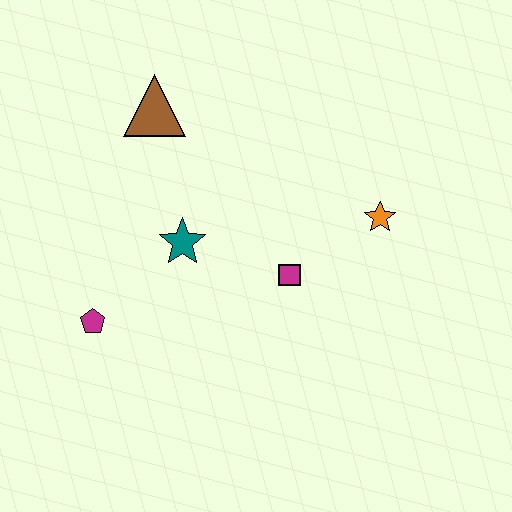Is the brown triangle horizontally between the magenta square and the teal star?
No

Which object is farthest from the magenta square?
The brown triangle is farthest from the magenta square.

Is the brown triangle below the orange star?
No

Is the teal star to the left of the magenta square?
Yes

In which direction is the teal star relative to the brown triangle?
The teal star is below the brown triangle.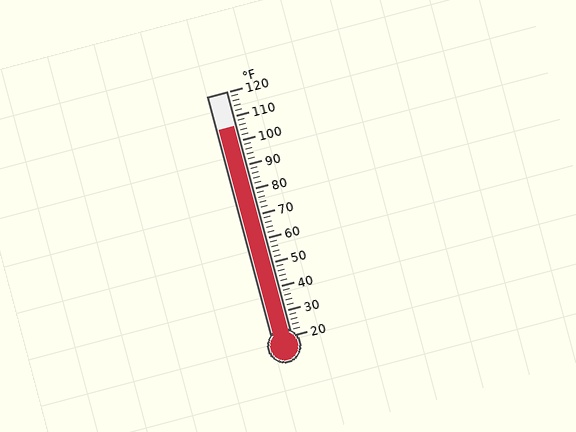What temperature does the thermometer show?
The thermometer shows approximately 106°F.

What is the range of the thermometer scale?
The thermometer scale ranges from 20°F to 120°F.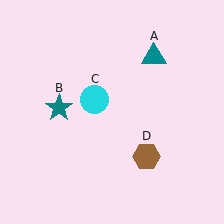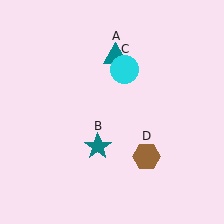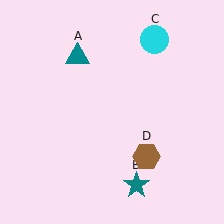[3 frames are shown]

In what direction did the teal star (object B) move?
The teal star (object B) moved down and to the right.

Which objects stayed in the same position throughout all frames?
Brown hexagon (object D) remained stationary.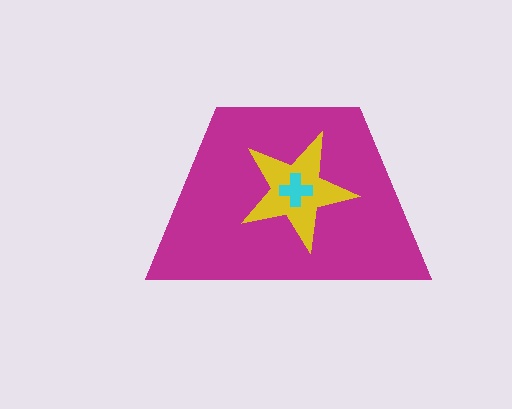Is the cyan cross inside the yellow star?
Yes.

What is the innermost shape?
The cyan cross.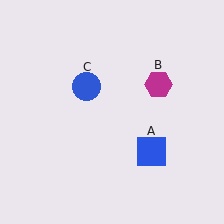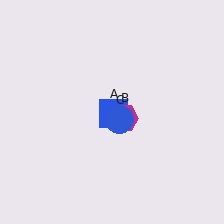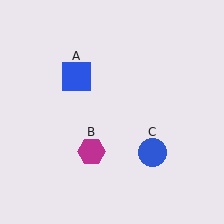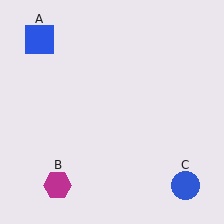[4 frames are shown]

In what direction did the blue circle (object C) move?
The blue circle (object C) moved down and to the right.